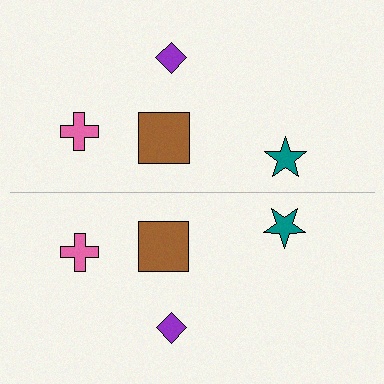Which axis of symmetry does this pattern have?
The pattern has a horizontal axis of symmetry running through the center of the image.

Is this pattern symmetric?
Yes, this pattern has bilateral (reflection) symmetry.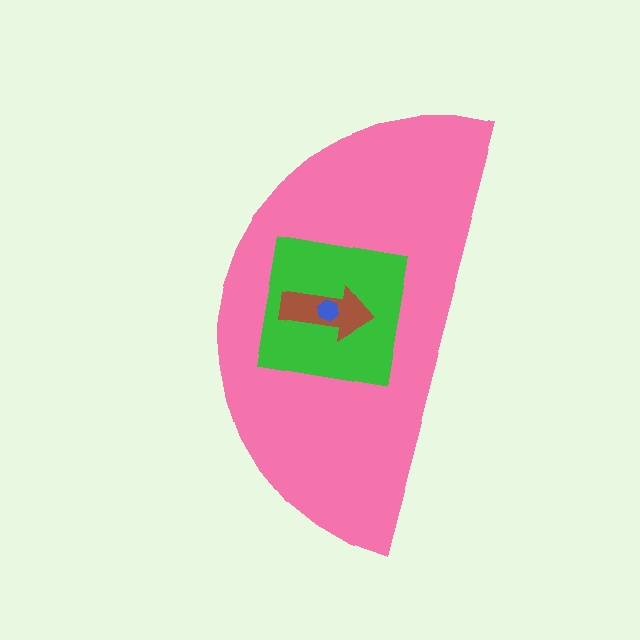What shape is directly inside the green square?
The brown arrow.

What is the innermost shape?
The blue hexagon.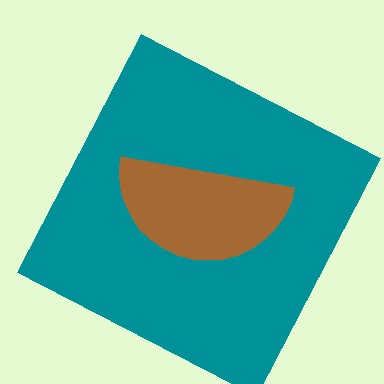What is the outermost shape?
The teal square.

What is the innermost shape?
The brown semicircle.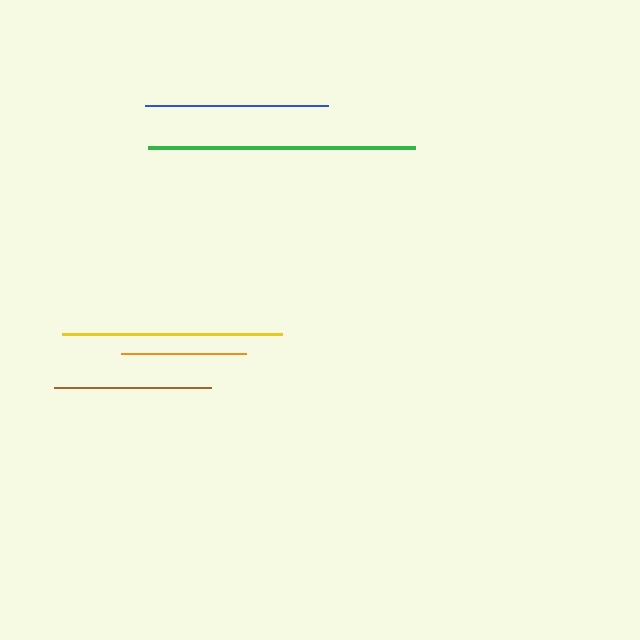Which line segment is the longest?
The green line is the longest at approximately 267 pixels.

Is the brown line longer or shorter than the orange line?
The brown line is longer than the orange line.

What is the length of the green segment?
The green segment is approximately 267 pixels long.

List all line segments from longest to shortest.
From longest to shortest: green, yellow, blue, brown, orange.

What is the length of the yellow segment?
The yellow segment is approximately 220 pixels long.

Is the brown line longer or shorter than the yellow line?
The yellow line is longer than the brown line.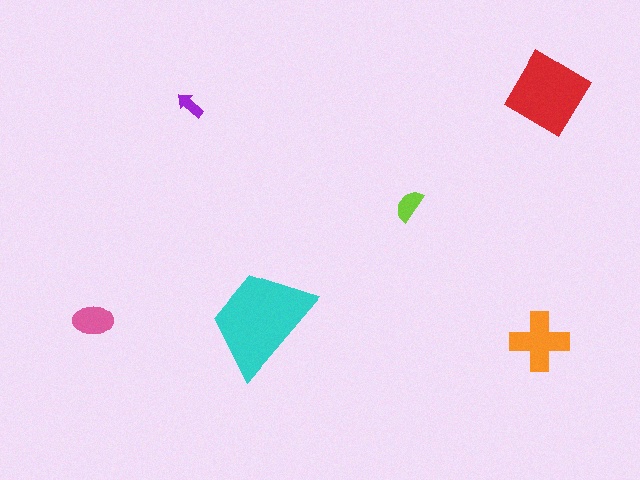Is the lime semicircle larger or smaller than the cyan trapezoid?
Smaller.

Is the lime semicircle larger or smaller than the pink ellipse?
Smaller.